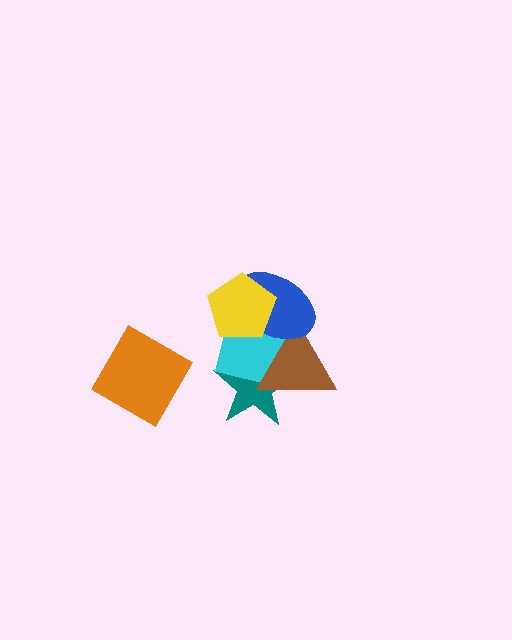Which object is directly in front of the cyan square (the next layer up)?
The brown triangle is directly in front of the cyan square.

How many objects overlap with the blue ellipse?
3 objects overlap with the blue ellipse.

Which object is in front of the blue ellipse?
The yellow pentagon is in front of the blue ellipse.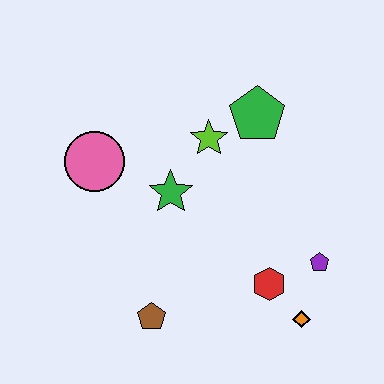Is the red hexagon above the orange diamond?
Yes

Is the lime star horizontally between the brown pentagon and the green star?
No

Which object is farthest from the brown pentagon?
The green pentagon is farthest from the brown pentagon.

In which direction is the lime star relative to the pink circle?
The lime star is to the right of the pink circle.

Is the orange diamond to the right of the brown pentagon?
Yes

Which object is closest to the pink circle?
The green star is closest to the pink circle.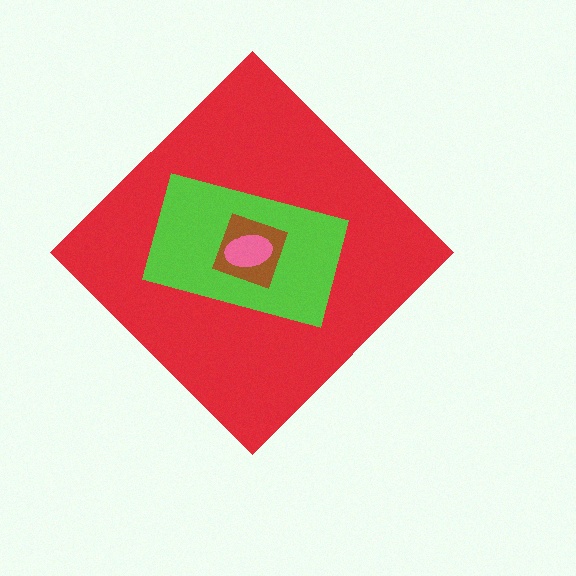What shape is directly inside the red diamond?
The lime rectangle.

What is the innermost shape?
The pink ellipse.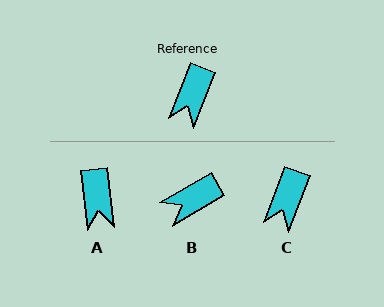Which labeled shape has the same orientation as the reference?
C.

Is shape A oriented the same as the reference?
No, it is off by about 28 degrees.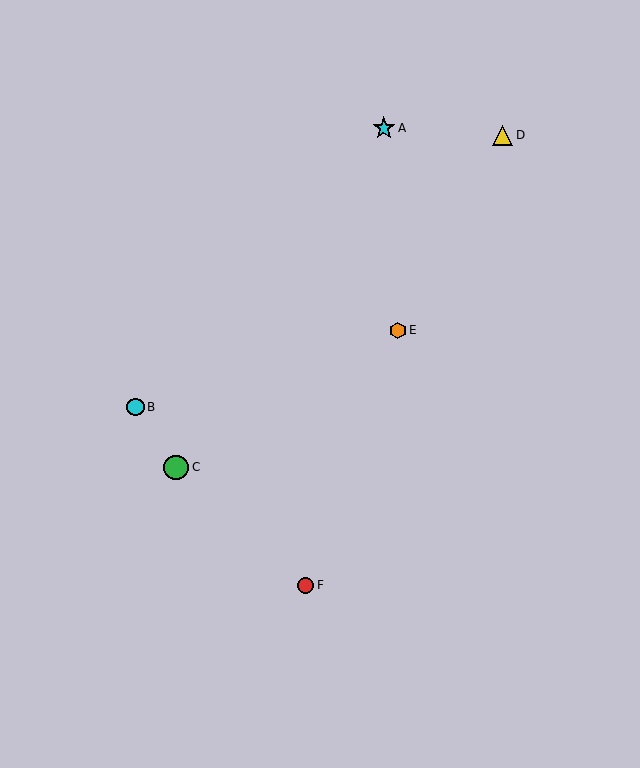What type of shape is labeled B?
Shape B is a cyan circle.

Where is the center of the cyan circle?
The center of the cyan circle is at (136, 407).